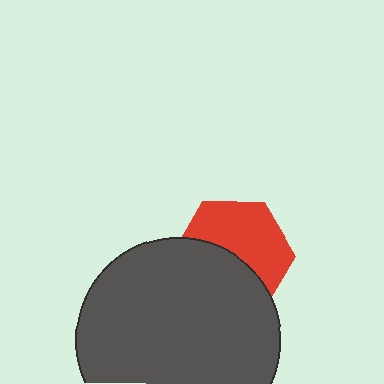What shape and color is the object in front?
The object in front is a dark gray circle.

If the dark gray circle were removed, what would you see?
You would see the complete red hexagon.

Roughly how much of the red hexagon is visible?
About half of it is visible (roughly 53%).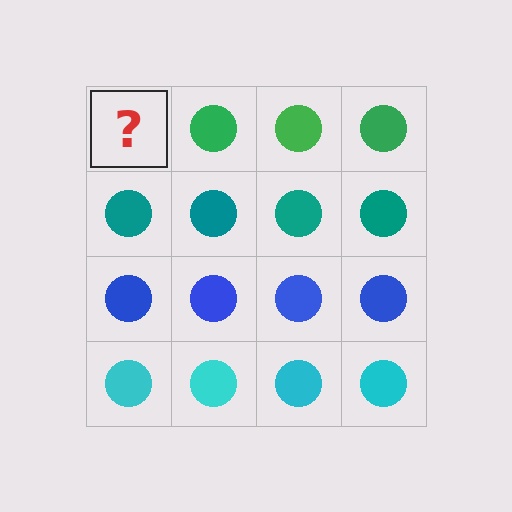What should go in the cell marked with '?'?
The missing cell should contain a green circle.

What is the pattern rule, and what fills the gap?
The rule is that each row has a consistent color. The gap should be filled with a green circle.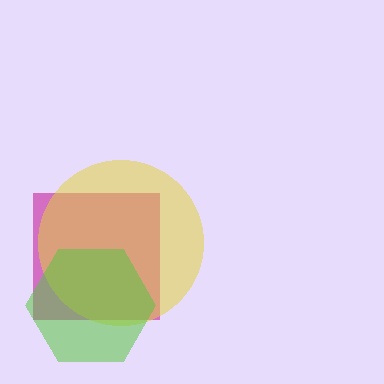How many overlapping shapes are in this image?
There are 3 overlapping shapes in the image.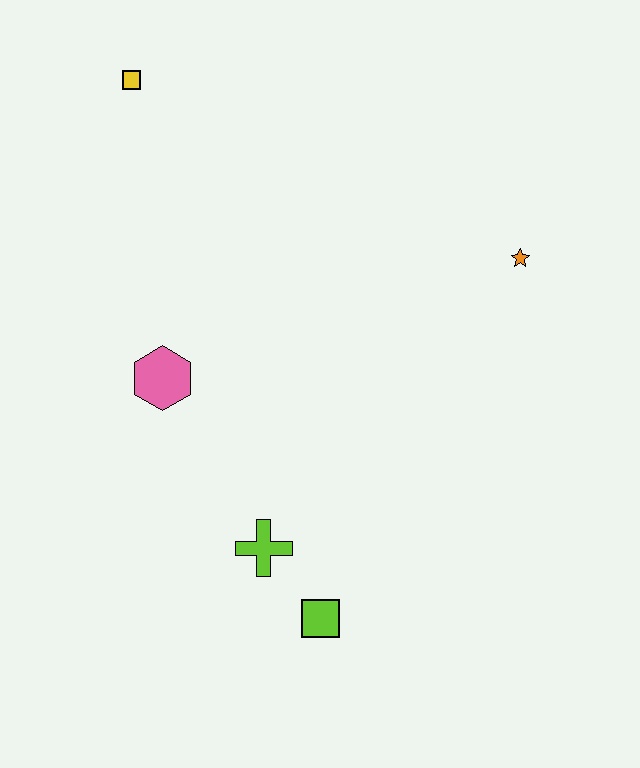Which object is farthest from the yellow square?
The lime square is farthest from the yellow square.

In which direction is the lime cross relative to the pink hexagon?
The lime cross is below the pink hexagon.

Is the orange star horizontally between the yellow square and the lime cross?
No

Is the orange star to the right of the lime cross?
Yes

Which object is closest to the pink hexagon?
The lime cross is closest to the pink hexagon.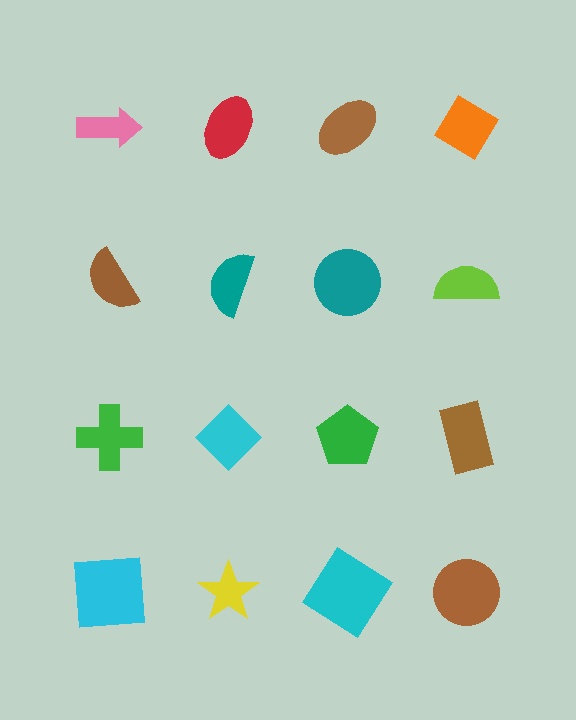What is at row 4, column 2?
A yellow star.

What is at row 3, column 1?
A green cross.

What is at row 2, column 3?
A teal circle.